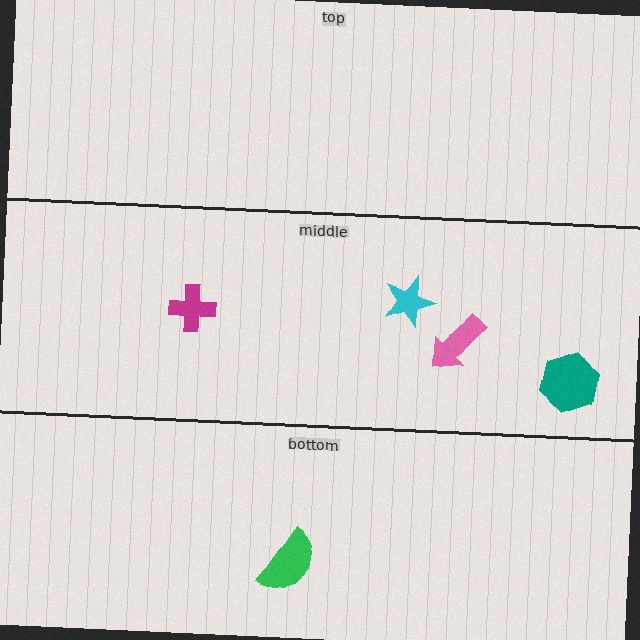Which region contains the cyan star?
The middle region.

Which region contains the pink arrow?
The middle region.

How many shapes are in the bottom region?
1.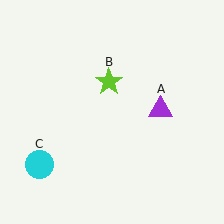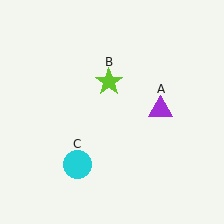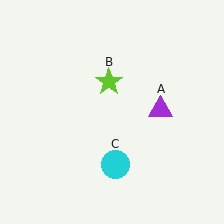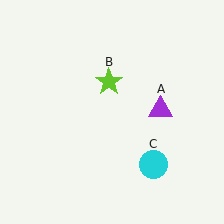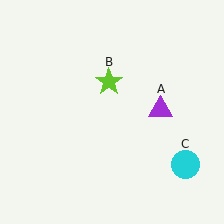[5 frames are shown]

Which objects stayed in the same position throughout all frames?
Purple triangle (object A) and lime star (object B) remained stationary.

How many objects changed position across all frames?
1 object changed position: cyan circle (object C).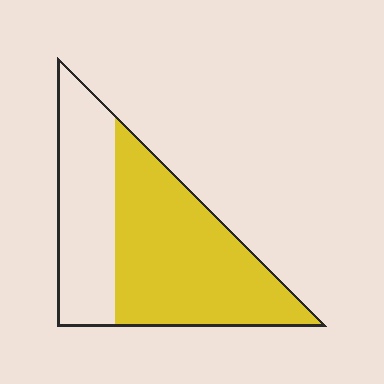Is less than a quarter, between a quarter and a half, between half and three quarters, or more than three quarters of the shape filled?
Between half and three quarters.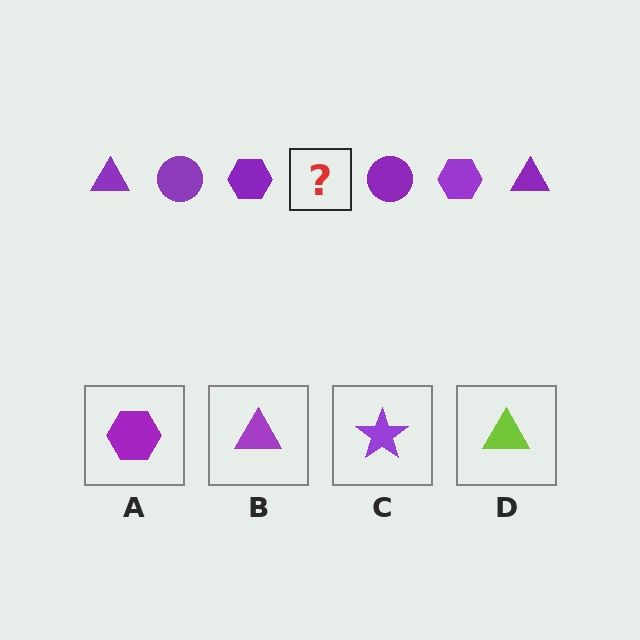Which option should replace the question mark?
Option B.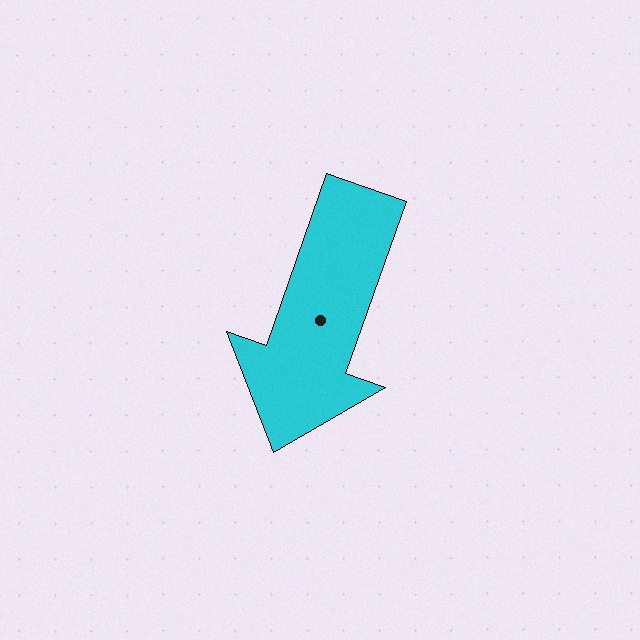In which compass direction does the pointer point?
South.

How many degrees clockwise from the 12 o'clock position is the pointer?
Approximately 199 degrees.